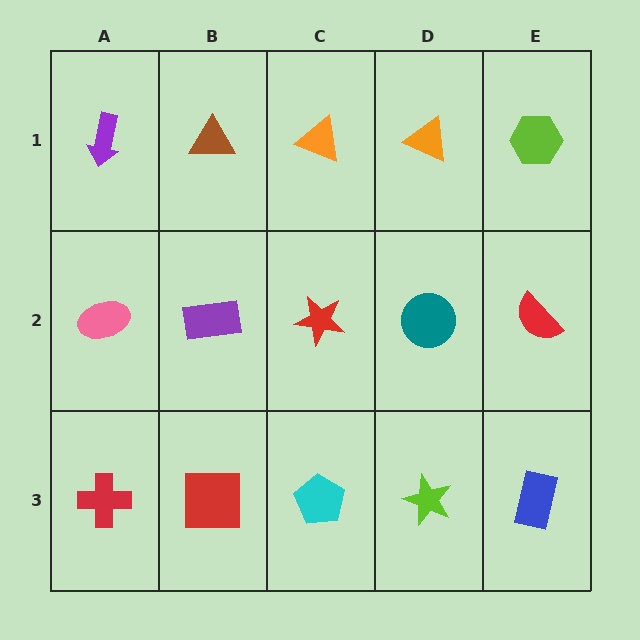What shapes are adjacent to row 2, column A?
A purple arrow (row 1, column A), a red cross (row 3, column A), a purple rectangle (row 2, column B).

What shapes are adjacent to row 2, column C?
An orange triangle (row 1, column C), a cyan pentagon (row 3, column C), a purple rectangle (row 2, column B), a teal circle (row 2, column D).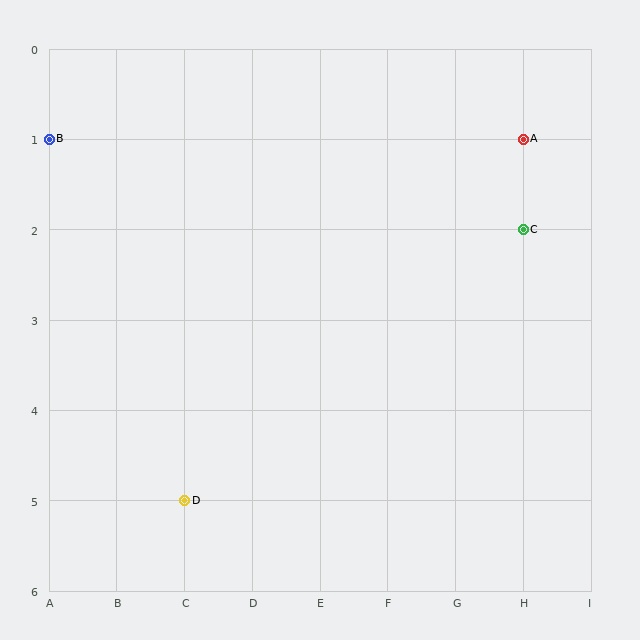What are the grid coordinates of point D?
Point D is at grid coordinates (C, 5).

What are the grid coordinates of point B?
Point B is at grid coordinates (A, 1).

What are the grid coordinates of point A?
Point A is at grid coordinates (H, 1).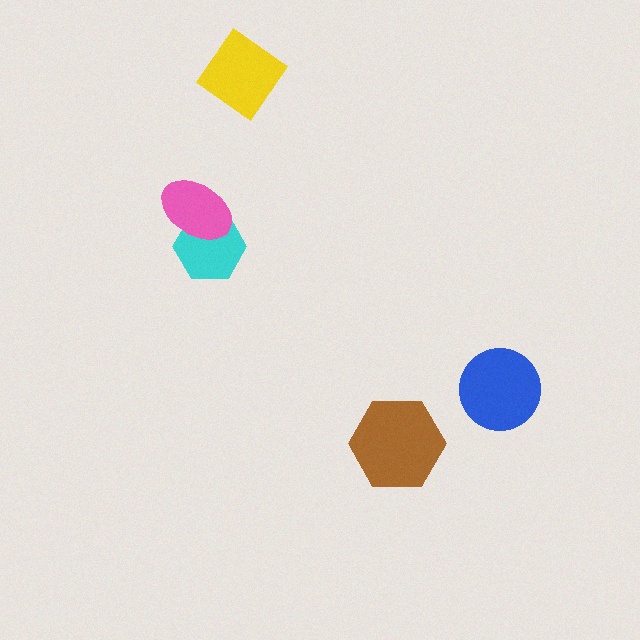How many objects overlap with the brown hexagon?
0 objects overlap with the brown hexagon.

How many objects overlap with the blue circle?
0 objects overlap with the blue circle.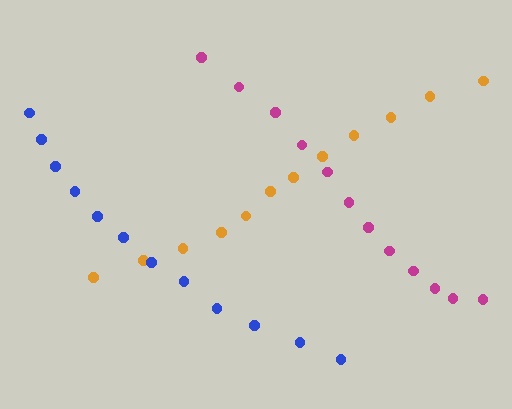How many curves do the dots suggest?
There are 3 distinct paths.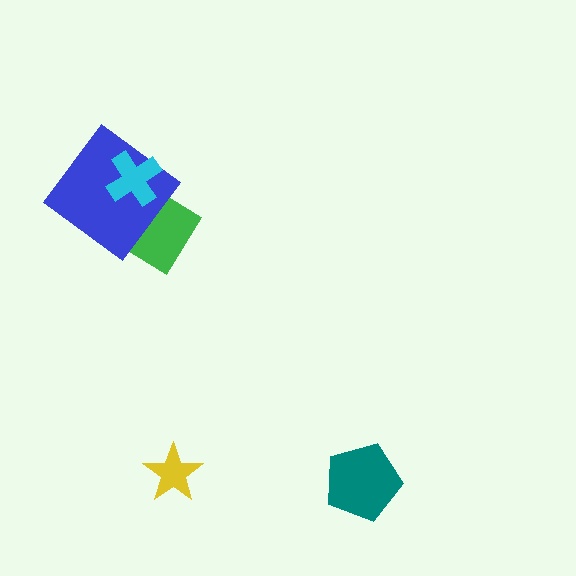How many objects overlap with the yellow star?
0 objects overlap with the yellow star.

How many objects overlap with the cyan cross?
2 objects overlap with the cyan cross.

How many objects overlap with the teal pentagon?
0 objects overlap with the teal pentagon.